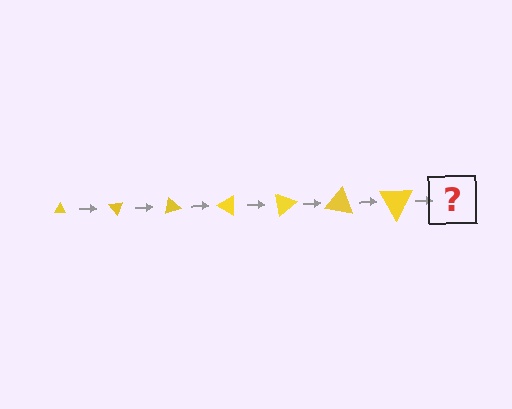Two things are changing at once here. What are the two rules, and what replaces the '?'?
The two rules are that the triangle grows larger each step and it rotates 50 degrees each step. The '?' should be a triangle, larger than the previous one and rotated 350 degrees from the start.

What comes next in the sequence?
The next element should be a triangle, larger than the previous one and rotated 350 degrees from the start.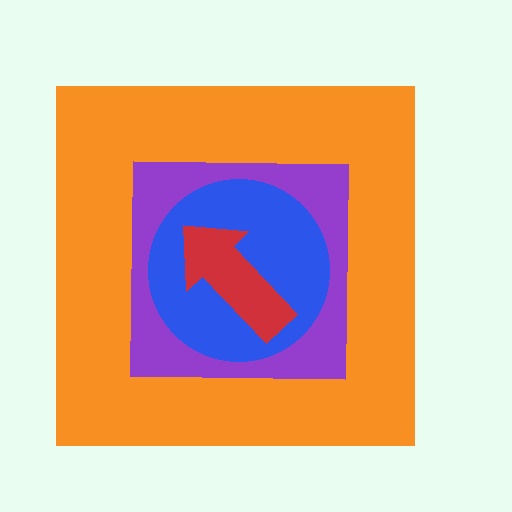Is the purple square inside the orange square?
Yes.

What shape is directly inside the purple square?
The blue circle.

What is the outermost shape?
The orange square.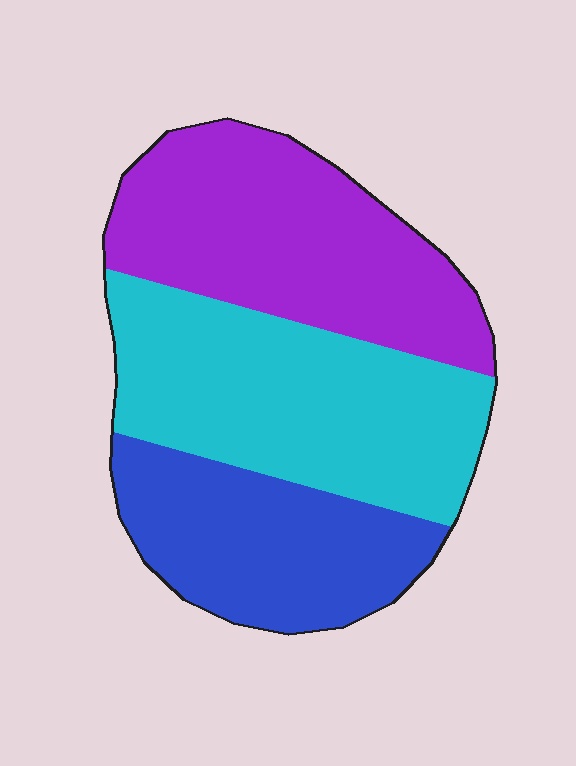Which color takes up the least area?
Blue, at roughly 25%.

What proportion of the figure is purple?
Purple covers 36% of the figure.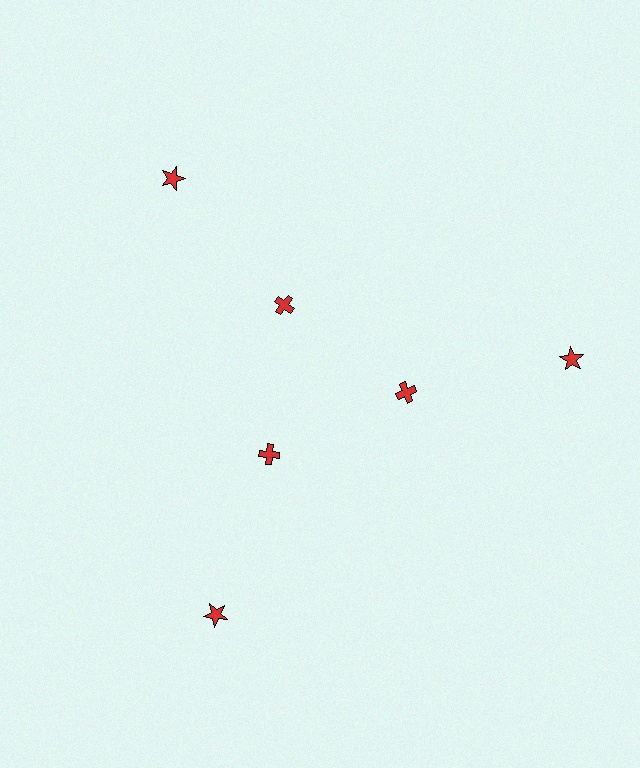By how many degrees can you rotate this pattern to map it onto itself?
The pattern maps onto itself every 120 degrees of rotation.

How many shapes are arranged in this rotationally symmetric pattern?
There are 6 shapes, arranged in 3 groups of 2.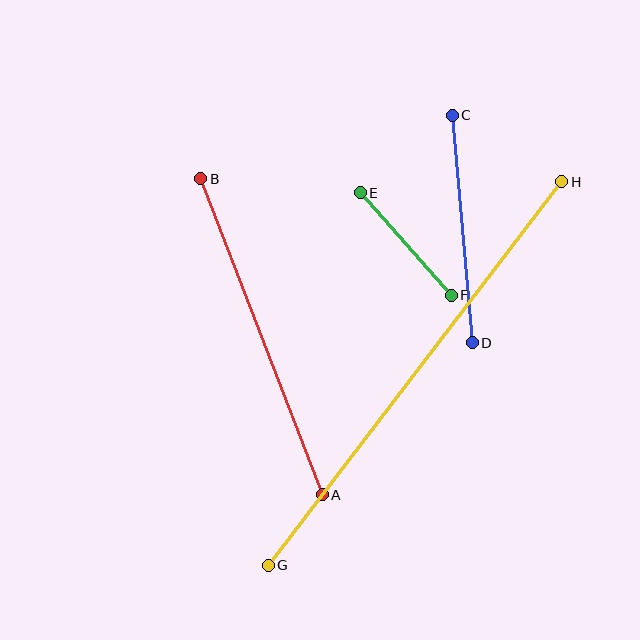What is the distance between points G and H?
The distance is approximately 483 pixels.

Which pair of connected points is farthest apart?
Points G and H are farthest apart.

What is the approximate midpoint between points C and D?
The midpoint is at approximately (462, 229) pixels.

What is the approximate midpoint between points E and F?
The midpoint is at approximately (406, 244) pixels.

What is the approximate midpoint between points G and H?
The midpoint is at approximately (415, 374) pixels.